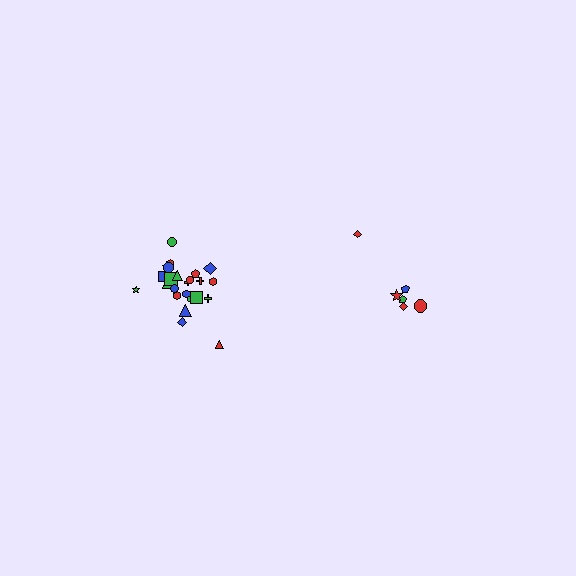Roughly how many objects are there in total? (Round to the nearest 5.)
Roughly 30 objects in total.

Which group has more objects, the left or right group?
The left group.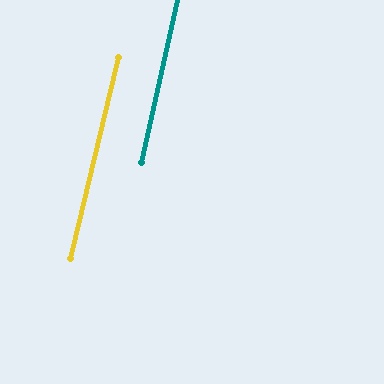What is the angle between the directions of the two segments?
Approximately 1 degree.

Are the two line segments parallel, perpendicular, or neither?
Parallel — their directions differ by only 1.3°.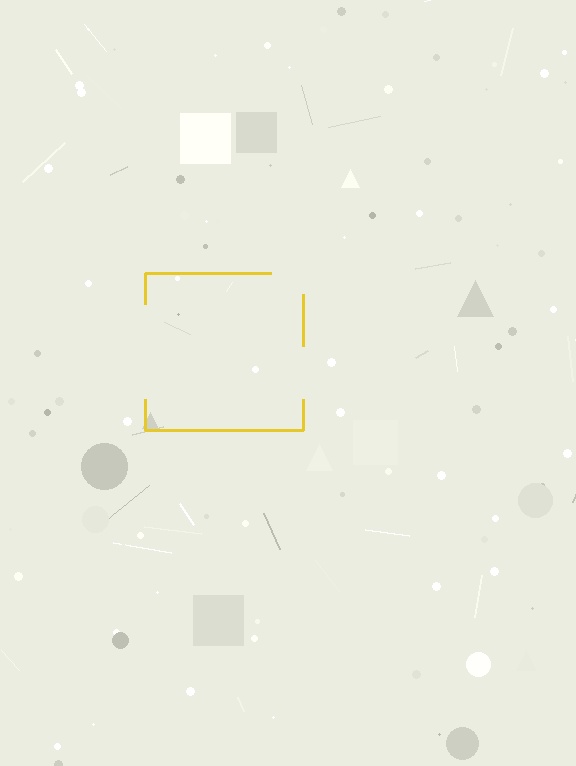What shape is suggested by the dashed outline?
The dashed outline suggests a square.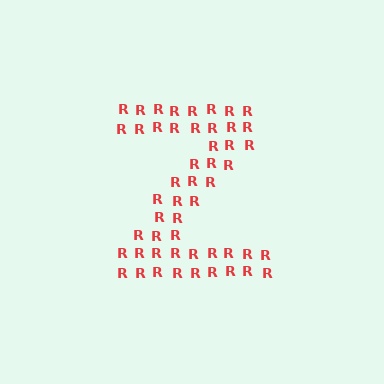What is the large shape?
The large shape is the letter Z.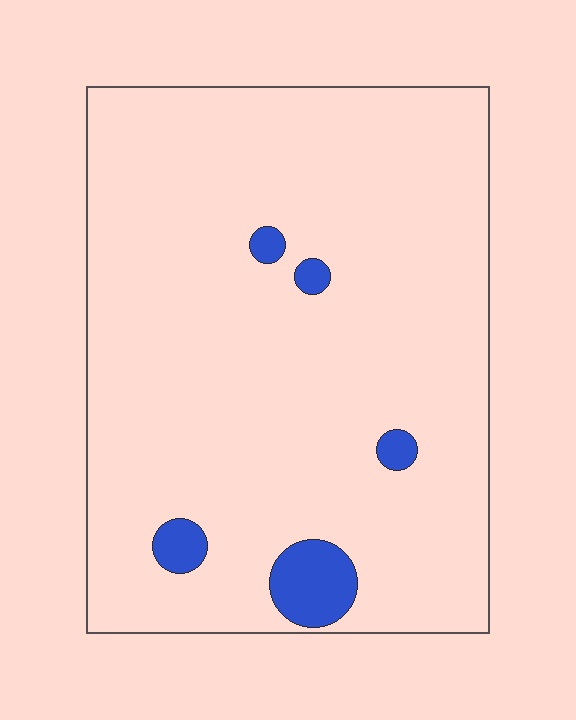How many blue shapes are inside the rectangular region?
5.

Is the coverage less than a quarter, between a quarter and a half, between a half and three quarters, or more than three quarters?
Less than a quarter.